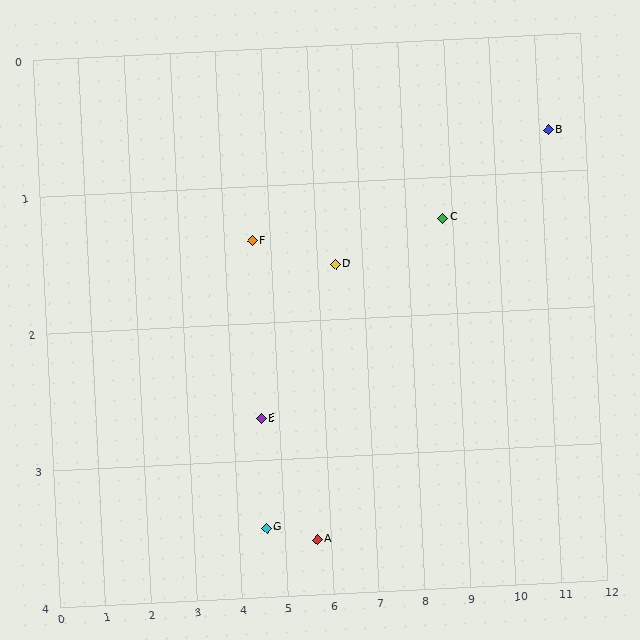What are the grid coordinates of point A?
Point A is at approximately (5.7, 3.6).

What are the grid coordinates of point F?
Point F is at approximately (4.6, 1.4).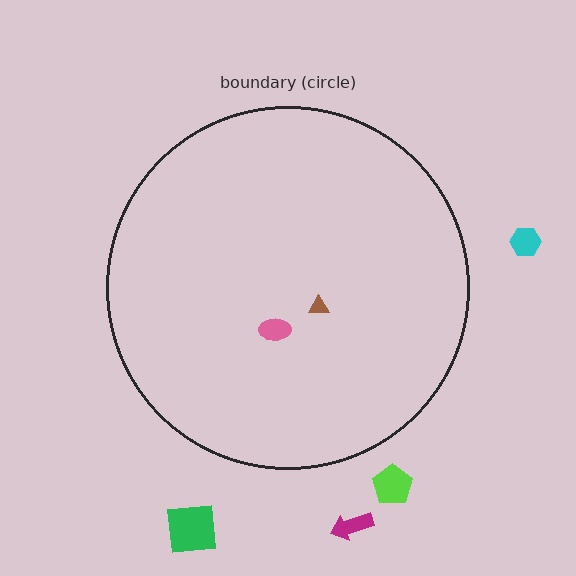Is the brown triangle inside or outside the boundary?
Inside.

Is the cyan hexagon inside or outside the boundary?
Outside.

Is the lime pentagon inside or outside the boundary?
Outside.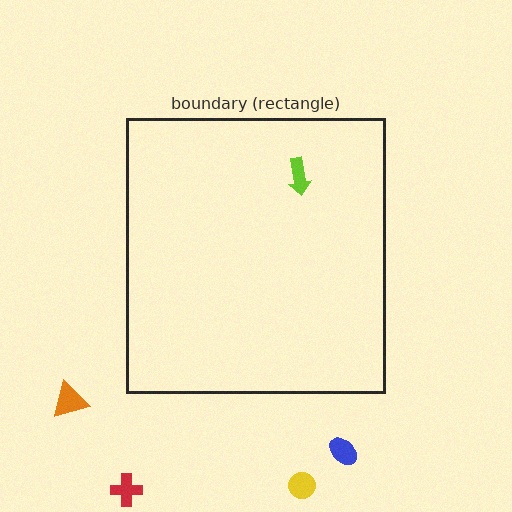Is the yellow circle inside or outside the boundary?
Outside.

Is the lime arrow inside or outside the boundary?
Inside.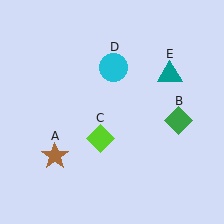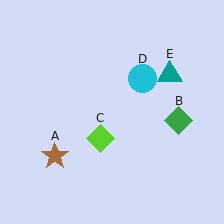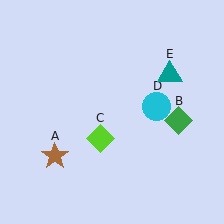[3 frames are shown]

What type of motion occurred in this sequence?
The cyan circle (object D) rotated clockwise around the center of the scene.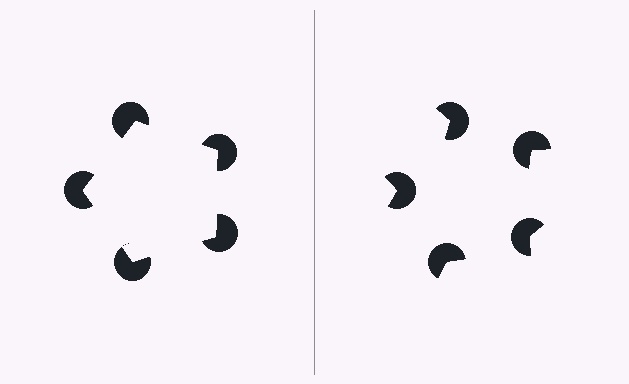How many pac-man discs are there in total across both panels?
10 — 5 on each side.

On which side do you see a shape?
An illusory pentagon appears on the left side. On the right side the wedge cuts are rotated, so no coherent shape forms.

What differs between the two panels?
The pac-man discs are positioned identically on both sides; only the wedge orientations differ. On the left they align to a pentagon; on the right they are misaligned.